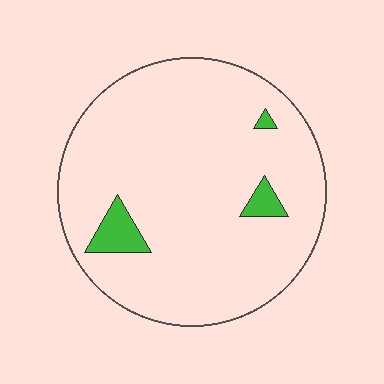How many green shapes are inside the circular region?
3.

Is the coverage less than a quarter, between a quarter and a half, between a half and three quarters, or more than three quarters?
Less than a quarter.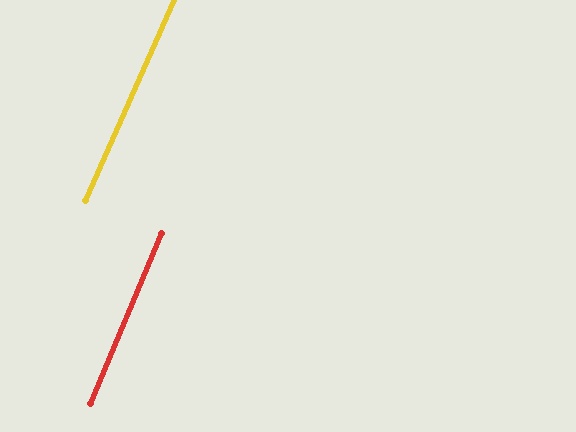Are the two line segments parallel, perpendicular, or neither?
Parallel — their directions differ by only 0.8°.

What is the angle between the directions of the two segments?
Approximately 1 degree.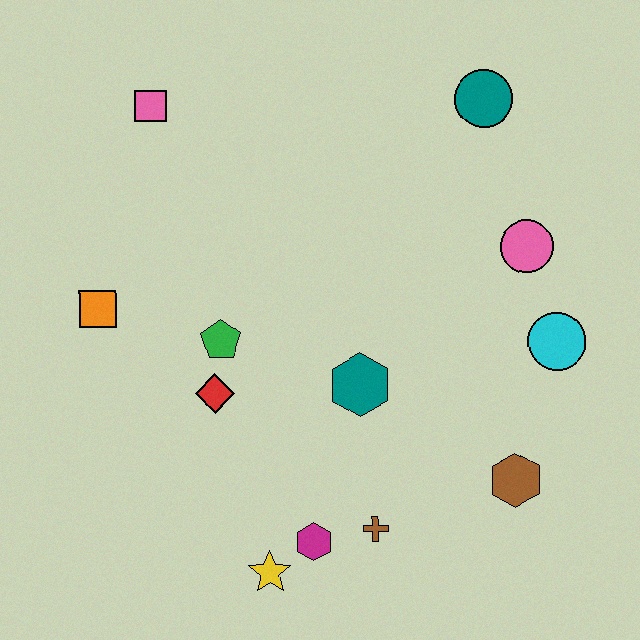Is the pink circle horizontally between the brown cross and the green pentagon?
No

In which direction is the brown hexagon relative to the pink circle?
The brown hexagon is below the pink circle.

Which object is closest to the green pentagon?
The red diamond is closest to the green pentagon.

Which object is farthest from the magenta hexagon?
The teal circle is farthest from the magenta hexagon.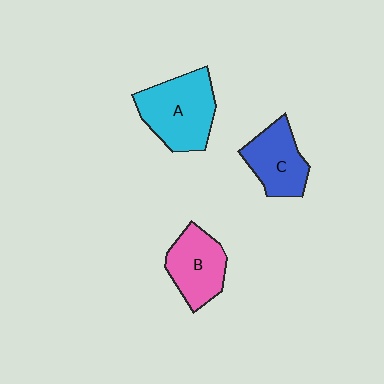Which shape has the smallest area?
Shape C (blue).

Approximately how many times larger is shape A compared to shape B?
Approximately 1.3 times.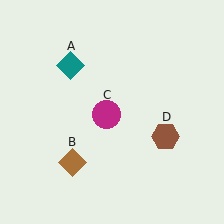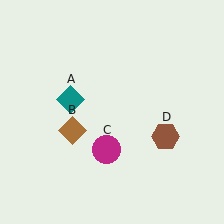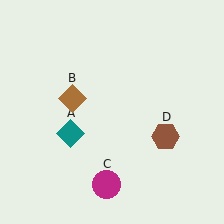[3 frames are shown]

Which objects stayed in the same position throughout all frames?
Brown hexagon (object D) remained stationary.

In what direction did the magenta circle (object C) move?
The magenta circle (object C) moved down.